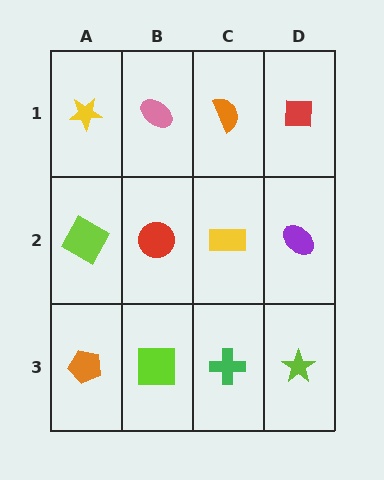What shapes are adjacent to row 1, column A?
A lime square (row 2, column A), a pink ellipse (row 1, column B).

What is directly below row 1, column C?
A yellow rectangle.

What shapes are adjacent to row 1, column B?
A red circle (row 2, column B), a yellow star (row 1, column A), an orange semicircle (row 1, column C).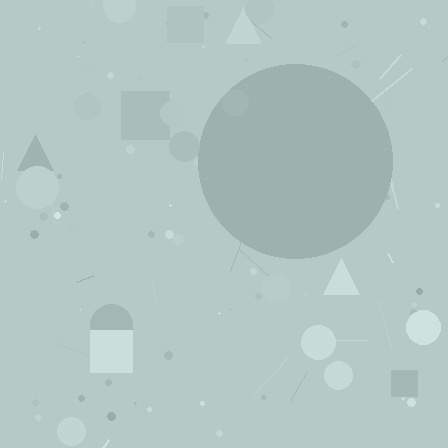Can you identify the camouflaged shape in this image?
The camouflaged shape is a circle.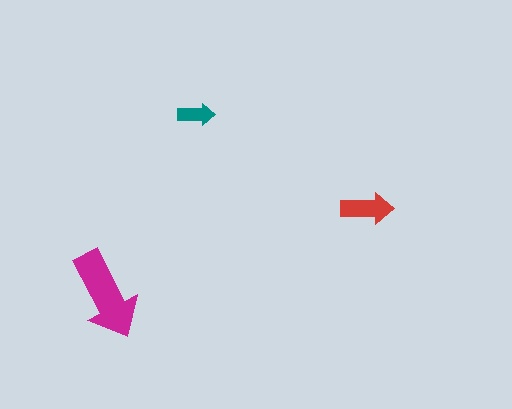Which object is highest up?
The teal arrow is topmost.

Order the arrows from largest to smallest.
the magenta one, the red one, the teal one.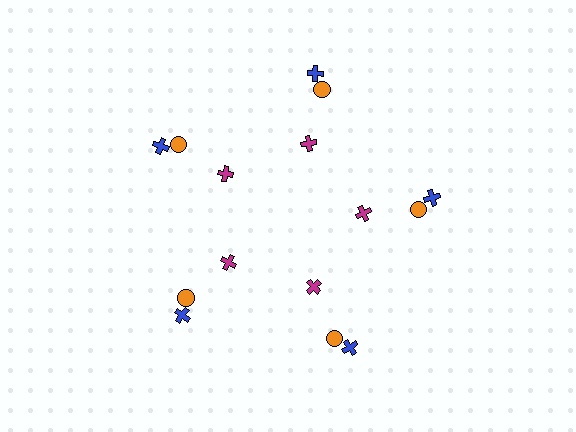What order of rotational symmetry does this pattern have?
This pattern has 5-fold rotational symmetry.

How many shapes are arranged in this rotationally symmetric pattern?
There are 15 shapes, arranged in 5 groups of 3.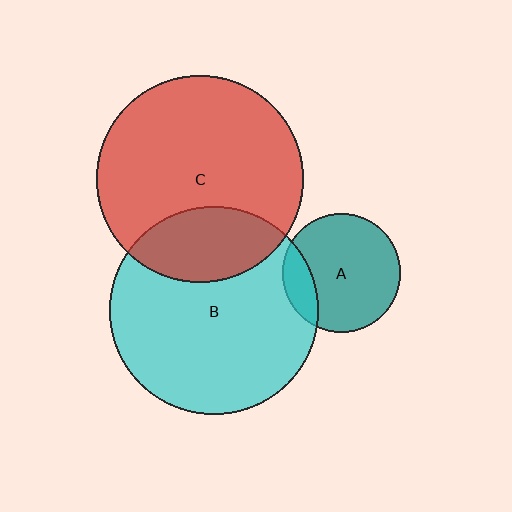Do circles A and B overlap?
Yes.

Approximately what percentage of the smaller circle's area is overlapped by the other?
Approximately 20%.